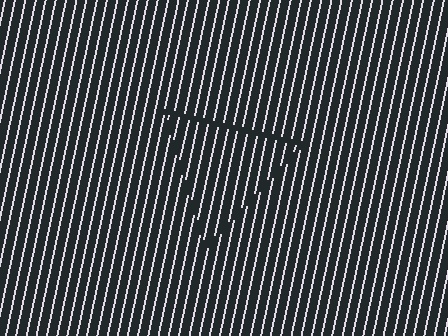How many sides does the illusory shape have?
3 sides — the line-ends trace a triangle.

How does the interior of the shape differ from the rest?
The interior of the shape contains the same grating, shifted by half a period — the contour is defined by the phase discontinuity where line-ends from the inner and outer gratings abut.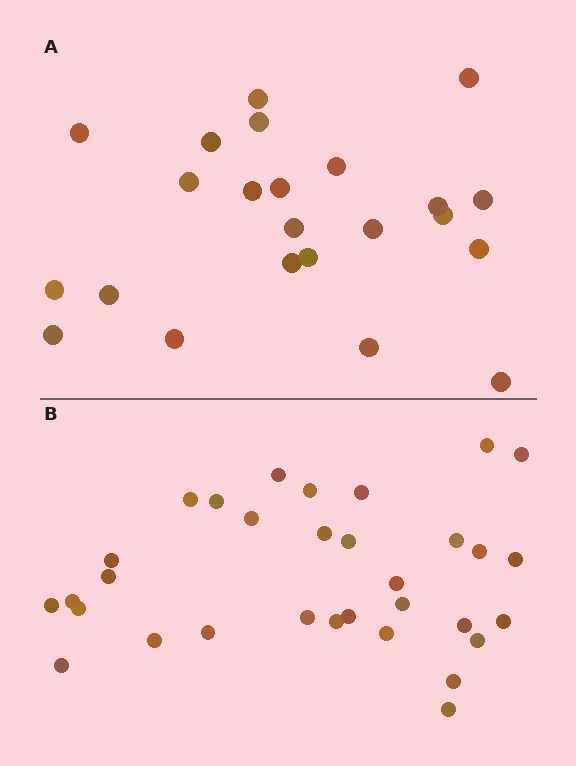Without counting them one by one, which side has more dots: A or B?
Region B (the bottom region) has more dots.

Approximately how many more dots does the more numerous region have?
Region B has roughly 8 or so more dots than region A.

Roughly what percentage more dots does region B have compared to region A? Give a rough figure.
About 40% more.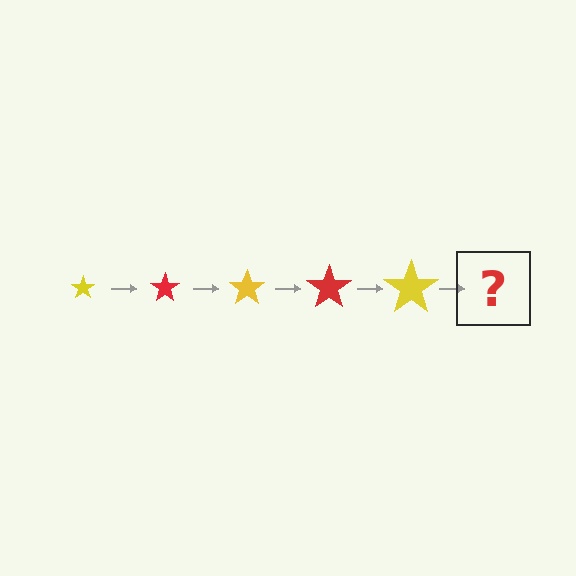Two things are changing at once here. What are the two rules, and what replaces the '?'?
The two rules are that the star grows larger each step and the color cycles through yellow and red. The '?' should be a red star, larger than the previous one.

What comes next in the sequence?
The next element should be a red star, larger than the previous one.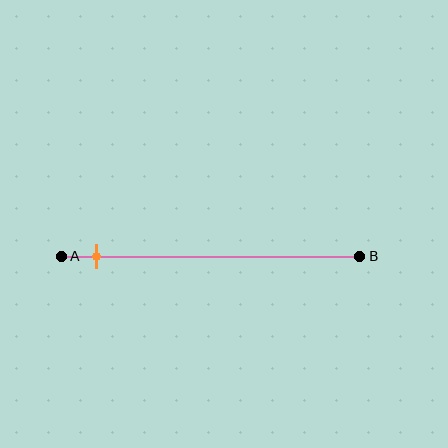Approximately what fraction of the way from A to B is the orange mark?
The orange mark is approximately 10% of the way from A to B.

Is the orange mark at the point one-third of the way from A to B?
No, the mark is at about 10% from A, not at the 33% one-third point.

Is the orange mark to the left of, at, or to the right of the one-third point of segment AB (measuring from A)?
The orange mark is to the left of the one-third point of segment AB.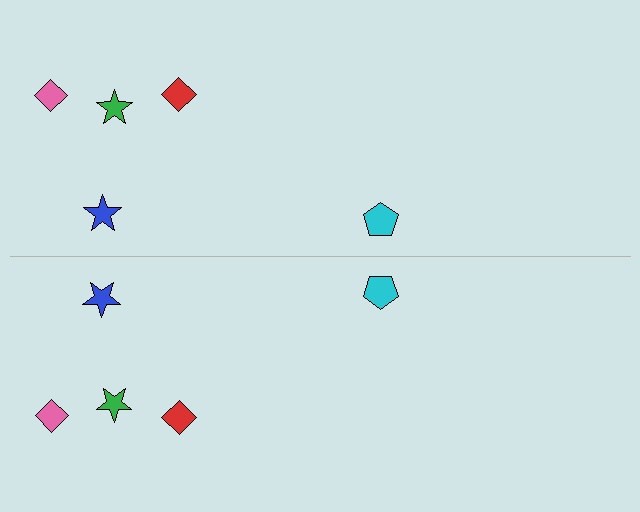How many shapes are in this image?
There are 10 shapes in this image.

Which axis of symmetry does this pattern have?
The pattern has a horizontal axis of symmetry running through the center of the image.